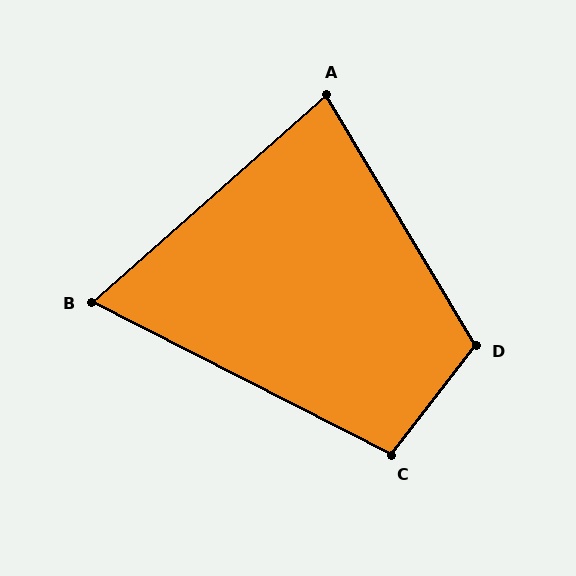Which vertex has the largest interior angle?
D, at approximately 111 degrees.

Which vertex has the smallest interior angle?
B, at approximately 69 degrees.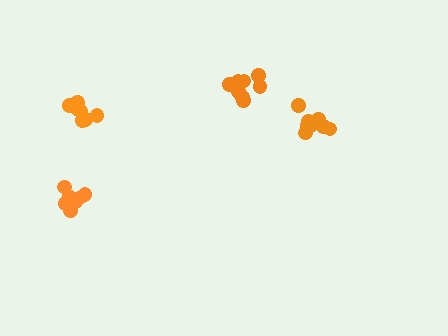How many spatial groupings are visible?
There are 4 spatial groupings.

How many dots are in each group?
Group 1: 9 dots, Group 2: 9 dots, Group 3: 7 dots, Group 4: 11 dots (36 total).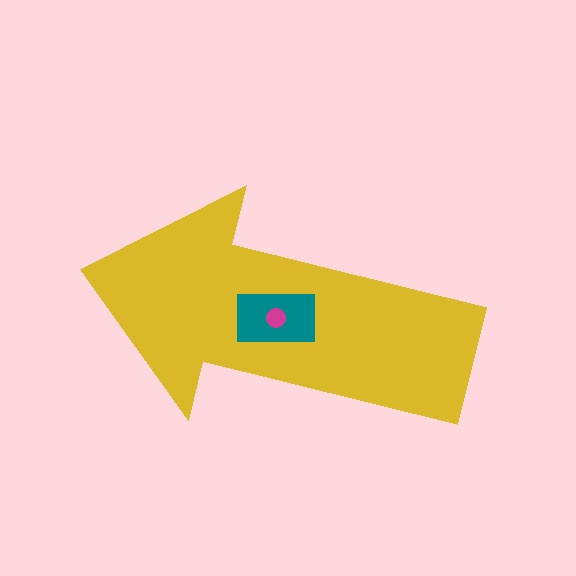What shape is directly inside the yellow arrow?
The teal rectangle.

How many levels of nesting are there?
3.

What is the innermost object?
The magenta circle.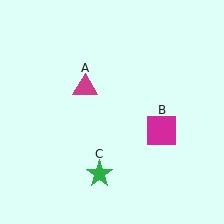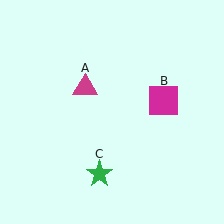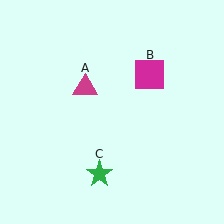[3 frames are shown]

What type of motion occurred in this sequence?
The magenta square (object B) rotated counterclockwise around the center of the scene.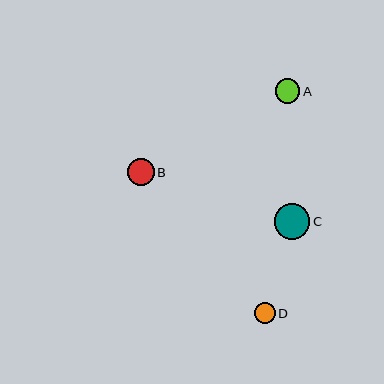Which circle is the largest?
Circle C is the largest with a size of approximately 35 pixels.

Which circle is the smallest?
Circle D is the smallest with a size of approximately 21 pixels.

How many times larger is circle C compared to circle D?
Circle C is approximately 1.7 times the size of circle D.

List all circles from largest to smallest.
From largest to smallest: C, B, A, D.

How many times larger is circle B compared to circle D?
Circle B is approximately 1.3 times the size of circle D.